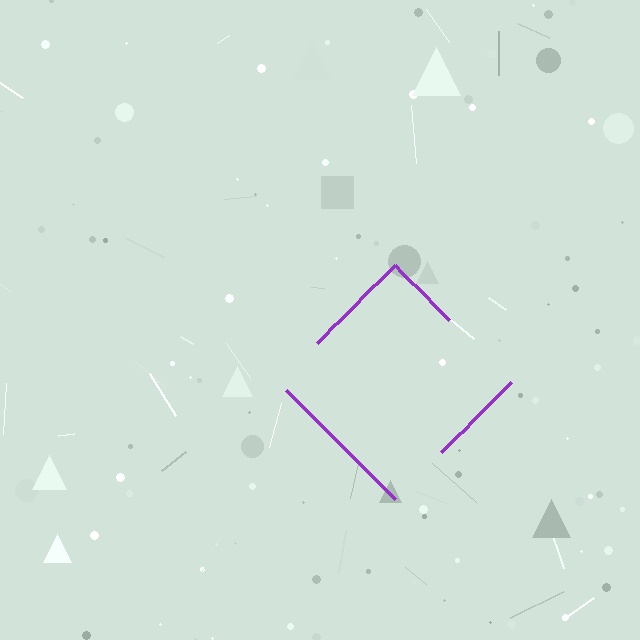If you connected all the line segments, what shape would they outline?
They would outline a diamond.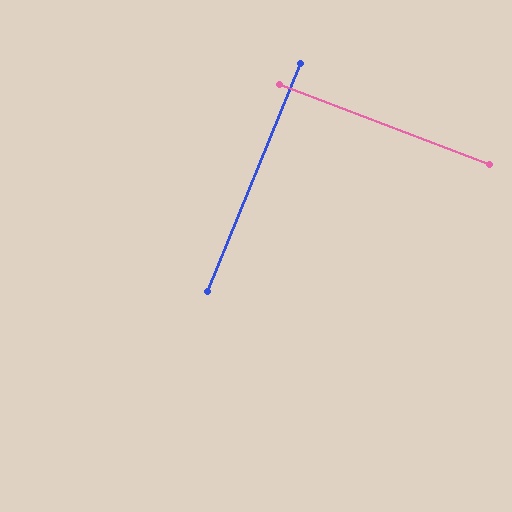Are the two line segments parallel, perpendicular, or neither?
Perpendicular — they meet at approximately 88°.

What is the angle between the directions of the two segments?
Approximately 88 degrees.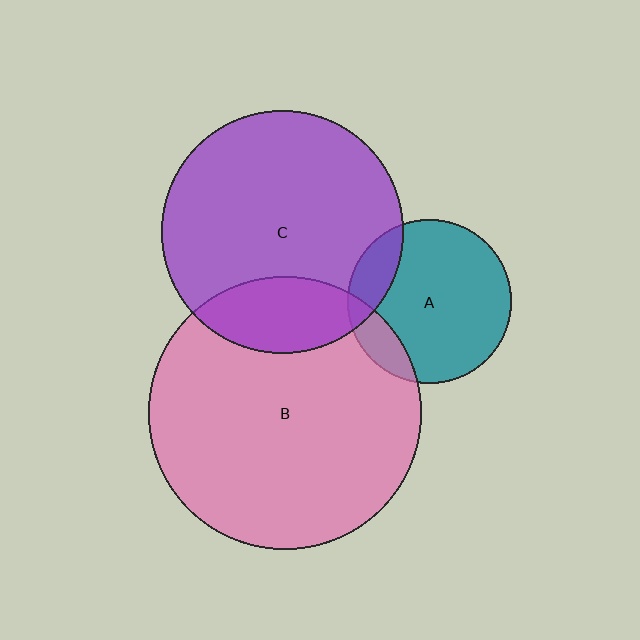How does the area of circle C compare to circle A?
Approximately 2.2 times.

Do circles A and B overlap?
Yes.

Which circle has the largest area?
Circle B (pink).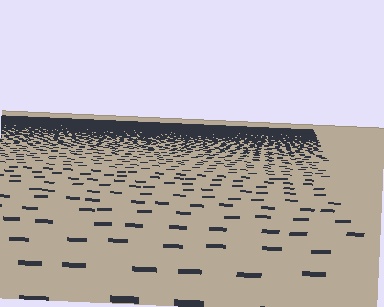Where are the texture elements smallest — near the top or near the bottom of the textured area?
Near the top.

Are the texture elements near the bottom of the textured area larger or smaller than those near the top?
Larger. Near the bottom, elements are closer to the viewer and appear at a bigger on-screen size.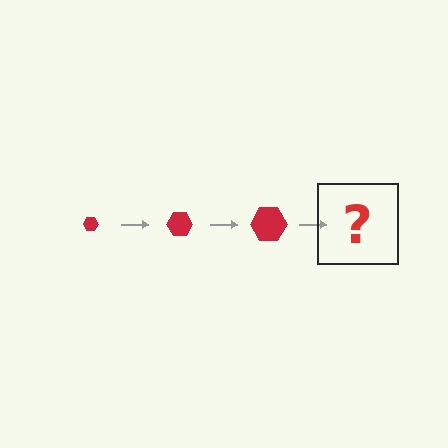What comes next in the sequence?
The next element should be a red hexagon, larger than the previous one.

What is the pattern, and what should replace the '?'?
The pattern is that the hexagon gets progressively larger each step. The '?' should be a red hexagon, larger than the previous one.